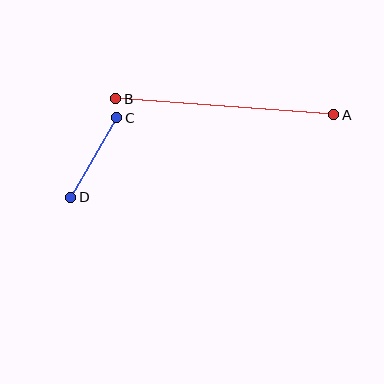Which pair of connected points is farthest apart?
Points A and B are farthest apart.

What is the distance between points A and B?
The distance is approximately 218 pixels.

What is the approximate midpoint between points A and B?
The midpoint is at approximately (225, 107) pixels.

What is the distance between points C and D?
The distance is approximately 92 pixels.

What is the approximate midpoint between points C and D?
The midpoint is at approximately (94, 158) pixels.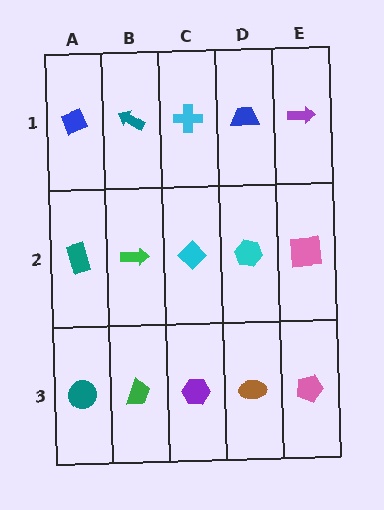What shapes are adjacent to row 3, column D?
A cyan hexagon (row 2, column D), a purple hexagon (row 3, column C), a pink pentagon (row 3, column E).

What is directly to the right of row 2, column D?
A pink square.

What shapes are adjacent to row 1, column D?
A cyan hexagon (row 2, column D), a cyan cross (row 1, column C), a purple arrow (row 1, column E).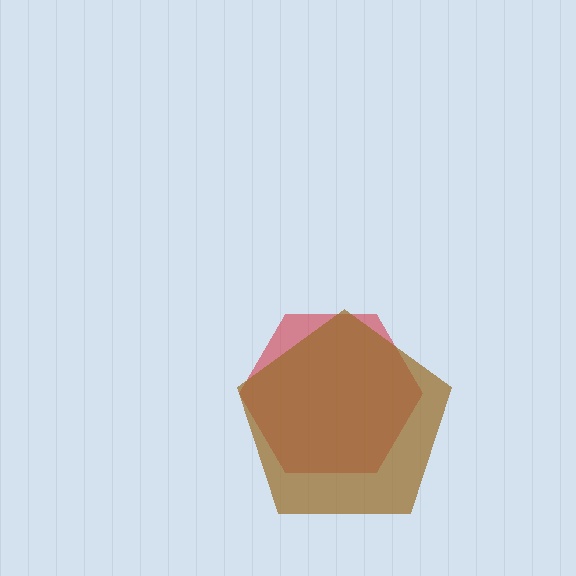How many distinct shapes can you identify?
There are 2 distinct shapes: a red hexagon, a brown pentagon.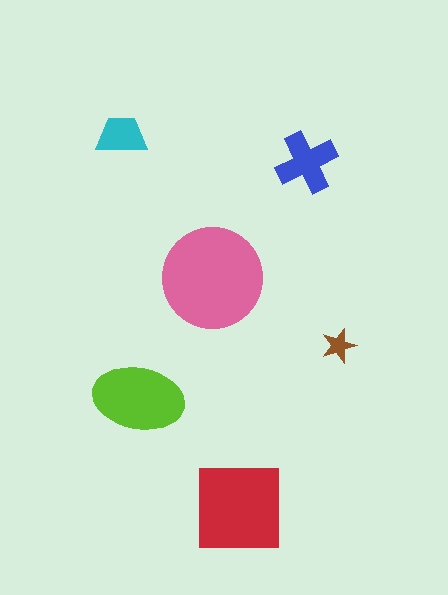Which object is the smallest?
The brown star.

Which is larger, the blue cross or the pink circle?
The pink circle.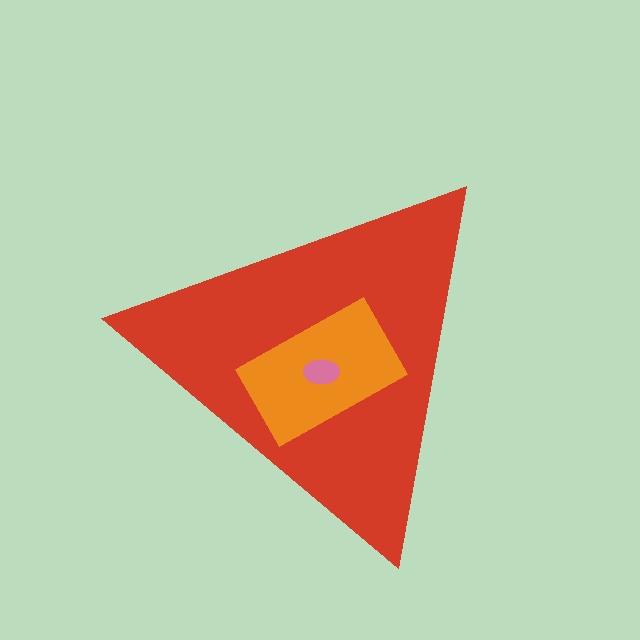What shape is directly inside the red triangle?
The orange rectangle.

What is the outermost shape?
The red triangle.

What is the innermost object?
The pink ellipse.